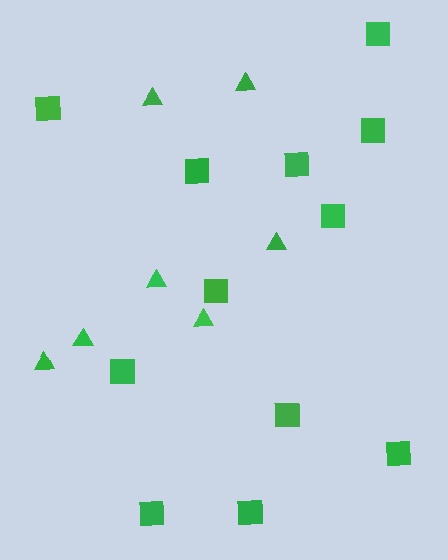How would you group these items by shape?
There are 2 groups: one group of triangles (7) and one group of squares (12).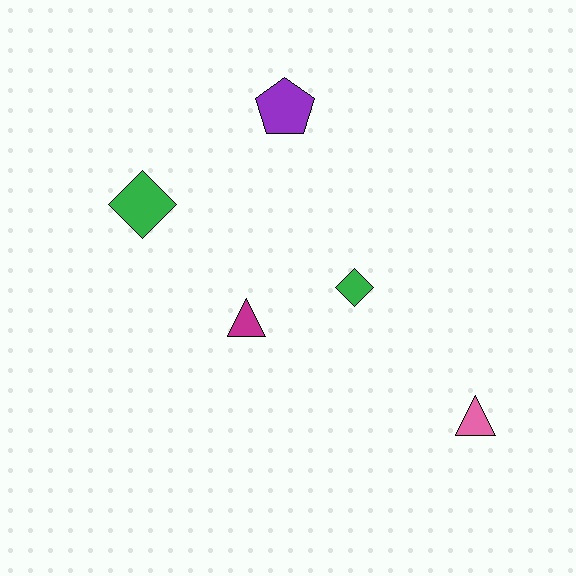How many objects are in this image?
There are 5 objects.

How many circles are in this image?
There are no circles.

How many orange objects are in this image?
There are no orange objects.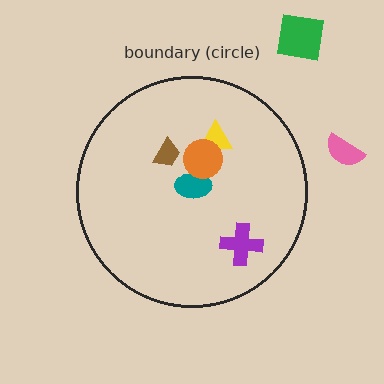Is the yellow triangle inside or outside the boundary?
Inside.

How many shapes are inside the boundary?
5 inside, 2 outside.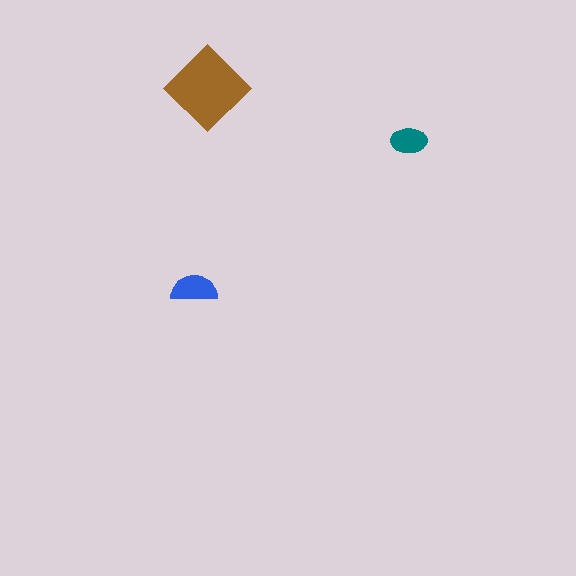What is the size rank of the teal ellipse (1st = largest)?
3rd.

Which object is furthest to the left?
The blue semicircle is leftmost.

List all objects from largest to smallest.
The brown diamond, the blue semicircle, the teal ellipse.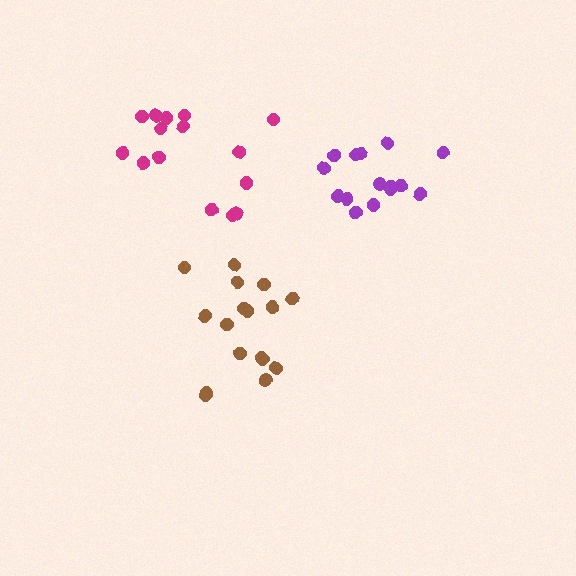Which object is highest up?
The magenta cluster is topmost.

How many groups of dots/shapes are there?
There are 3 groups.